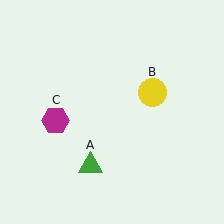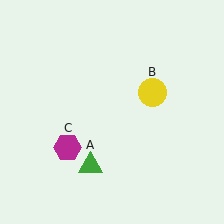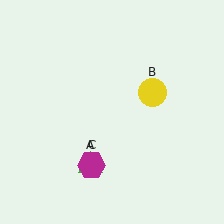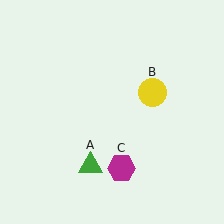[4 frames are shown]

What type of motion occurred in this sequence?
The magenta hexagon (object C) rotated counterclockwise around the center of the scene.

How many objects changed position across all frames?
1 object changed position: magenta hexagon (object C).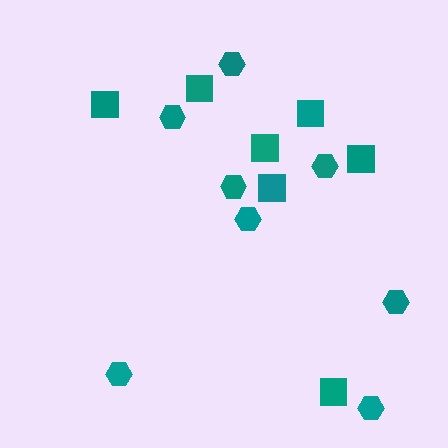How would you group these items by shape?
There are 2 groups: one group of squares (7) and one group of hexagons (8).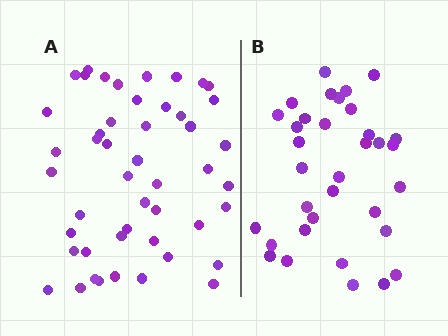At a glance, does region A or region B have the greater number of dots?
Region A (the left region) has more dots.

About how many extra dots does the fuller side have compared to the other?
Region A has approximately 15 more dots than region B.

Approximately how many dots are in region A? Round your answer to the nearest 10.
About 50 dots. (The exact count is 48, which rounds to 50.)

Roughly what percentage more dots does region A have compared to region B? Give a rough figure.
About 40% more.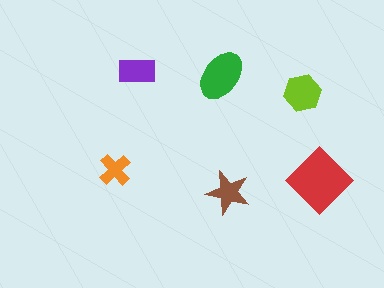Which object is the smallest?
The orange cross.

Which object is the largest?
The red diamond.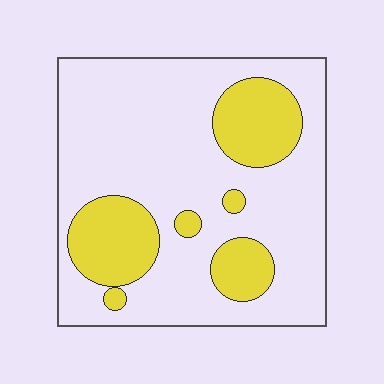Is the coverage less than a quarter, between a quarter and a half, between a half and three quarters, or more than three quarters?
Less than a quarter.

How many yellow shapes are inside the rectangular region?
6.